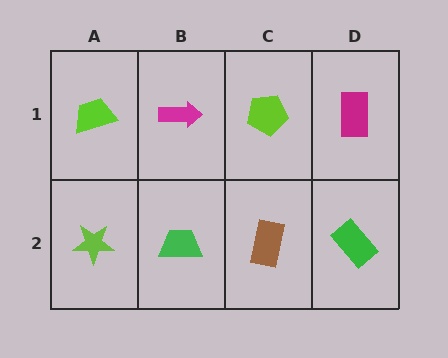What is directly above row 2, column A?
A lime trapezoid.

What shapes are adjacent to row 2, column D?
A magenta rectangle (row 1, column D), a brown rectangle (row 2, column C).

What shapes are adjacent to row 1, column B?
A green trapezoid (row 2, column B), a lime trapezoid (row 1, column A), a lime pentagon (row 1, column C).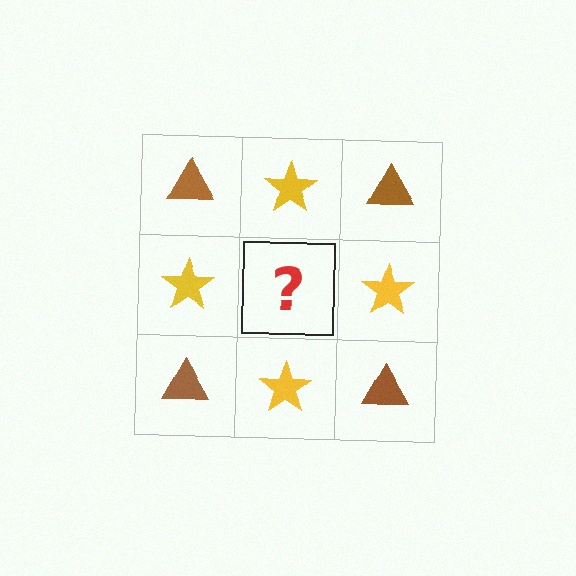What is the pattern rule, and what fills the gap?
The rule is that it alternates brown triangle and yellow star in a checkerboard pattern. The gap should be filled with a brown triangle.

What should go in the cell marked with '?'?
The missing cell should contain a brown triangle.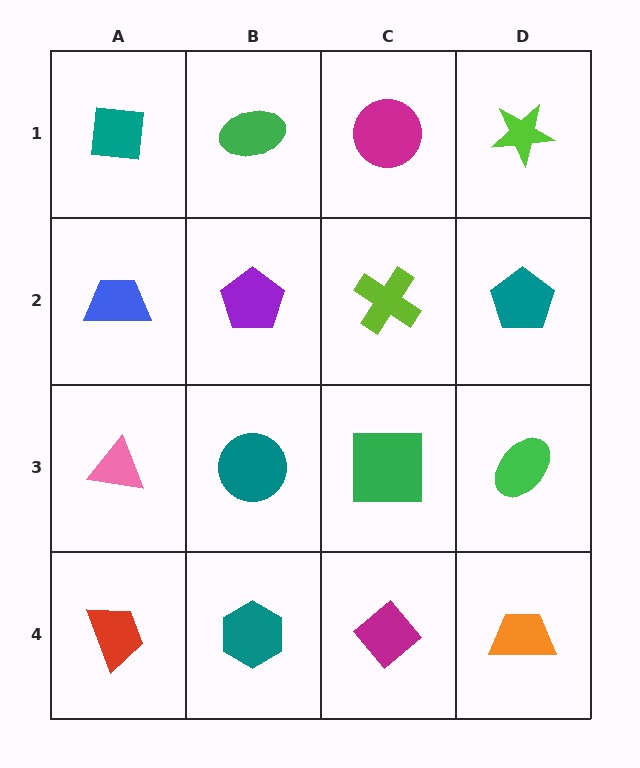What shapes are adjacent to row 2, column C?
A magenta circle (row 1, column C), a green square (row 3, column C), a purple pentagon (row 2, column B), a teal pentagon (row 2, column D).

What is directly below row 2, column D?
A green ellipse.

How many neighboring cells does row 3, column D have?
3.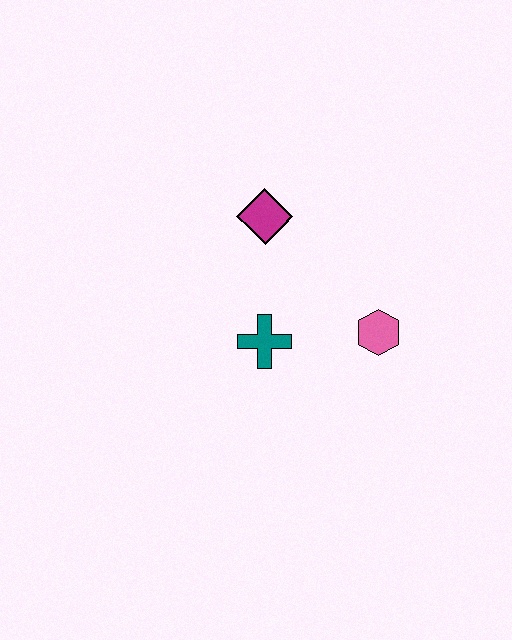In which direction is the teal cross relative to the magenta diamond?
The teal cross is below the magenta diamond.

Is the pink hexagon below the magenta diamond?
Yes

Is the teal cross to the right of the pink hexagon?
No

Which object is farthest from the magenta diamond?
The pink hexagon is farthest from the magenta diamond.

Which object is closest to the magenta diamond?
The teal cross is closest to the magenta diamond.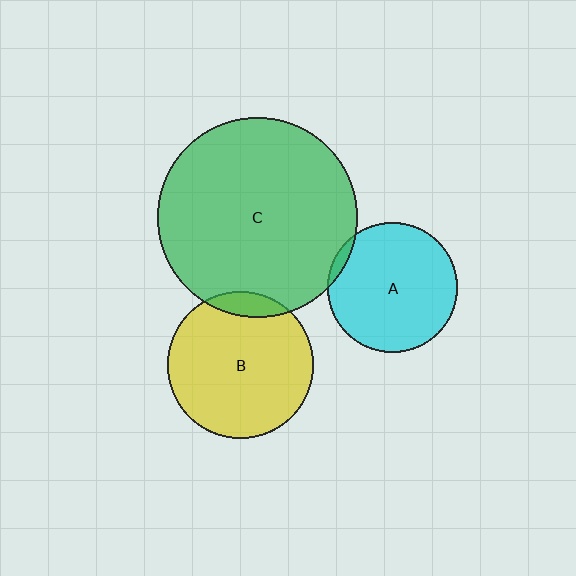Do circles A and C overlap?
Yes.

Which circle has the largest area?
Circle C (green).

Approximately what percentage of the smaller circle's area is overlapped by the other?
Approximately 5%.